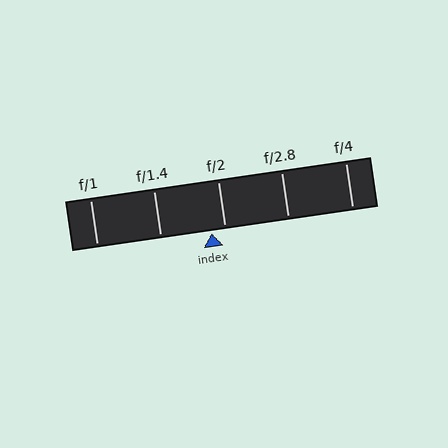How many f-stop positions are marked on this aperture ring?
There are 5 f-stop positions marked.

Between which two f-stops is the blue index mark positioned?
The index mark is between f/1.4 and f/2.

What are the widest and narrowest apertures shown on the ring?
The widest aperture shown is f/1 and the narrowest is f/4.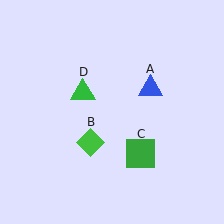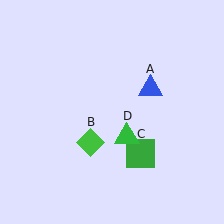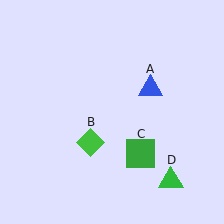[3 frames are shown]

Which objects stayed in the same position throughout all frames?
Blue triangle (object A) and green diamond (object B) and green square (object C) remained stationary.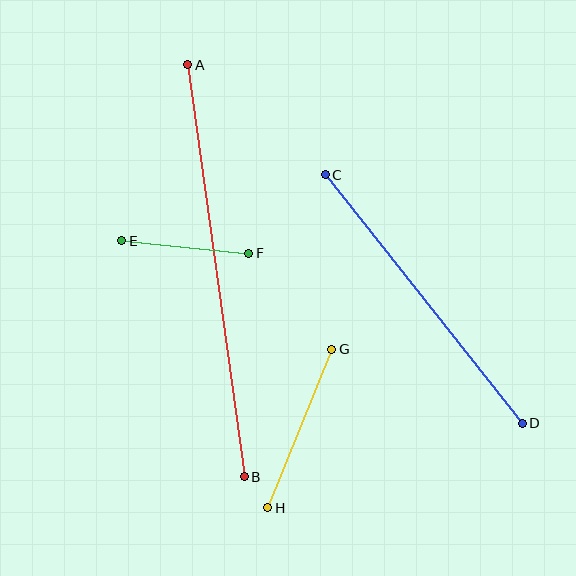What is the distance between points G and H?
The distance is approximately 171 pixels.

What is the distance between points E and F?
The distance is approximately 128 pixels.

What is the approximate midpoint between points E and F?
The midpoint is at approximately (185, 247) pixels.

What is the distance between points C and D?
The distance is approximately 317 pixels.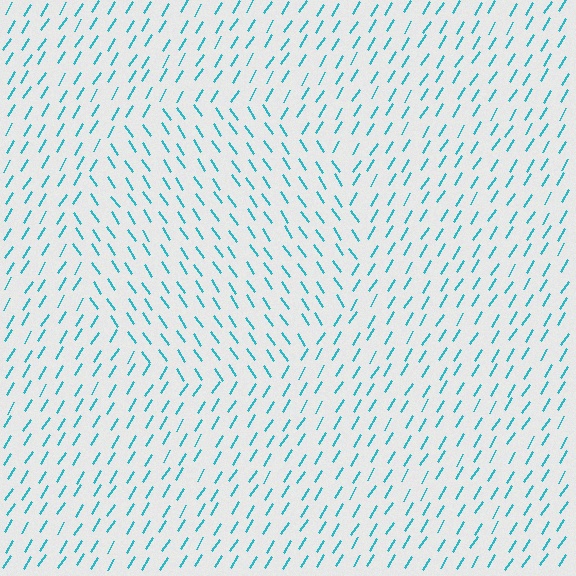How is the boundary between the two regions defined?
The boundary is defined purely by a change in line orientation (approximately 66 degrees difference). All lines are the same color and thickness.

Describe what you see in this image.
The image is filled with small cyan line segments. A circle region in the image has lines oriented differently from the surrounding lines, creating a visible texture boundary.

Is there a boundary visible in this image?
Yes, there is a texture boundary formed by a change in line orientation.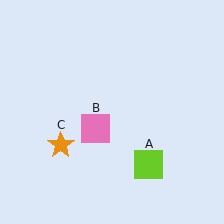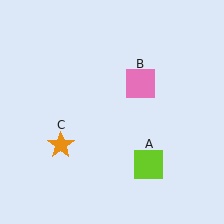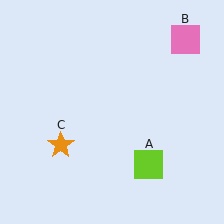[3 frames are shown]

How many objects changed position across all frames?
1 object changed position: pink square (object B).